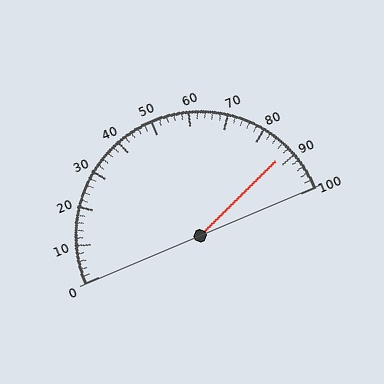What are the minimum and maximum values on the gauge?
The gauge ranges from 0 to 100.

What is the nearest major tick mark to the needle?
The nearest major tick mark is 90.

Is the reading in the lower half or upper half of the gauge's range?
The reading is in the upper half of the range (0 to 100).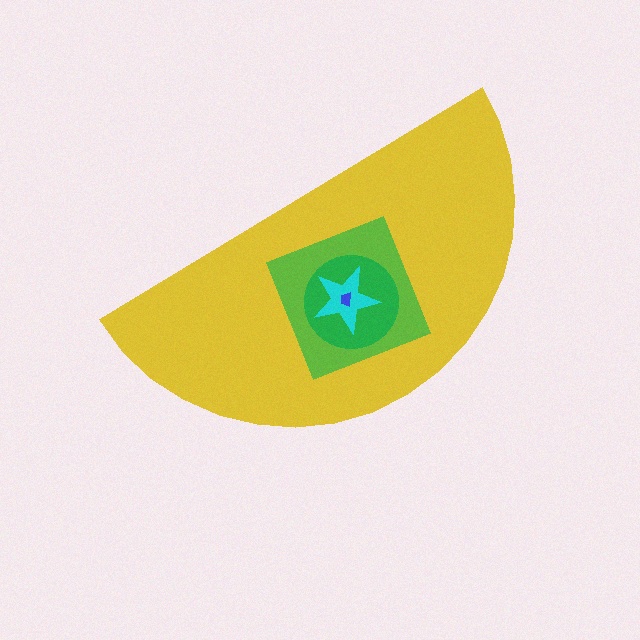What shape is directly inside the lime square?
The green circle.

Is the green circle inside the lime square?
Yes.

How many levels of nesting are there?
5.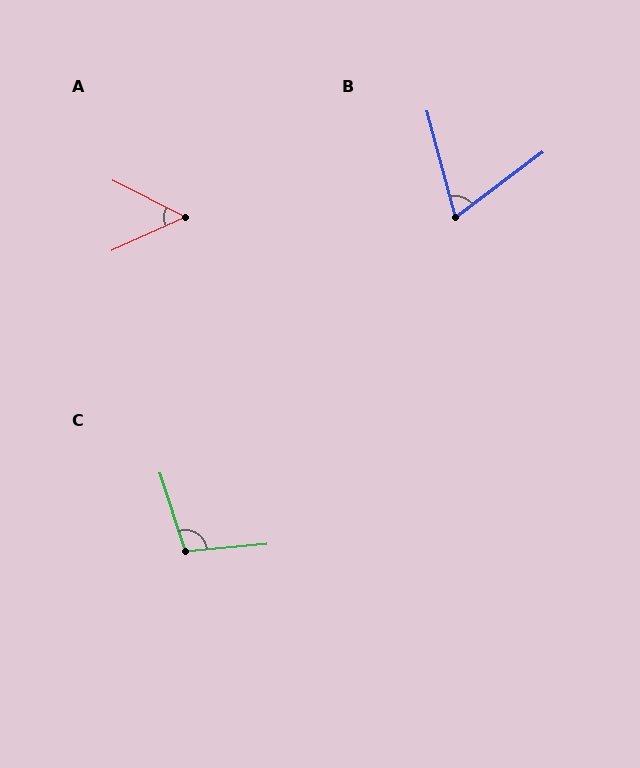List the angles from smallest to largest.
A (51°), B (68°), C (103°).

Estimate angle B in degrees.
Approximately 68 degrees.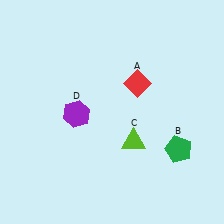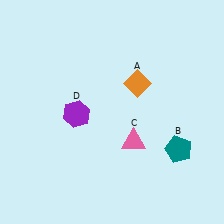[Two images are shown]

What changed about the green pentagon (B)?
In Image 1, B is green. In Image 2, it changed to teal.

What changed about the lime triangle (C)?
In Image 1, C is lime. In Image 2, it changed to pink.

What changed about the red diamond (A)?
In Image 1, A is red. In Image 2, it changed to orange.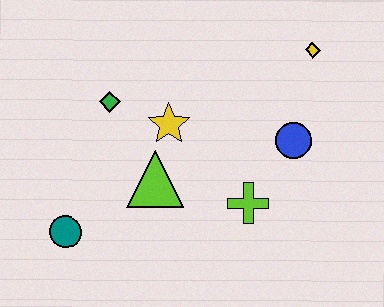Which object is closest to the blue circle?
The lime cross is closest to the blue circle.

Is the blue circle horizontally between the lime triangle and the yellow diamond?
Yes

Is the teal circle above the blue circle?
No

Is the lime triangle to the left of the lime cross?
Yes